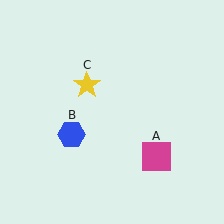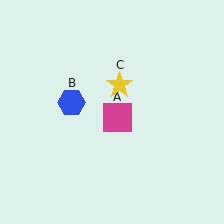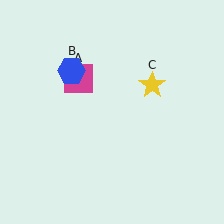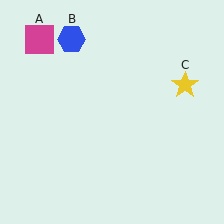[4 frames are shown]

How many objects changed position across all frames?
3 objects changed position: magenta square (object A), blue hexagon (object B), yellow star (object C).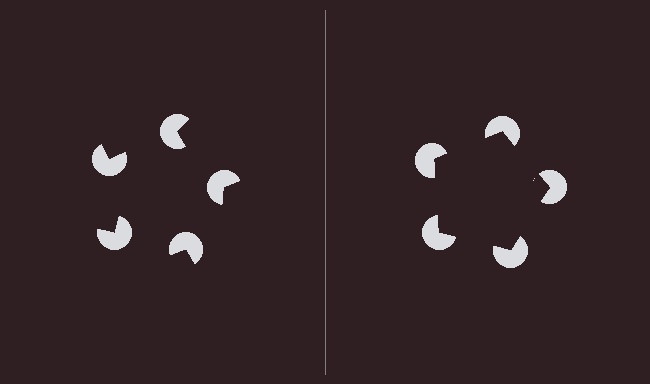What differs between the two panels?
The pac-man discs are positioned identically on both sides; only the wedge orientations differ. On the right they align to a pentagon; on the left they are misaligned.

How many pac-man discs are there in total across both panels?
10 — 5 on each side.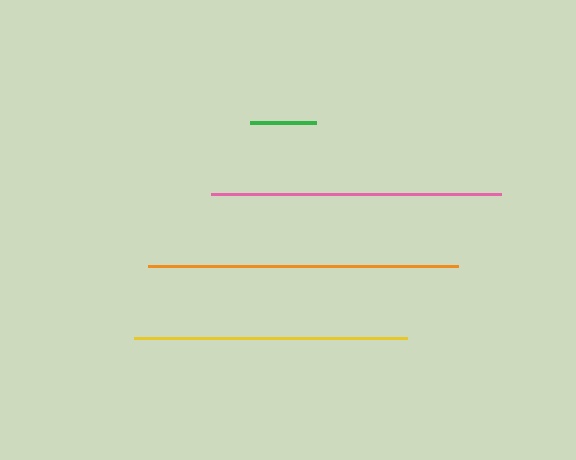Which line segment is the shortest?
The green line is the shortest at approximately 67 pixels.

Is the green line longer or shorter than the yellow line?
The yellow line is longer than the green line.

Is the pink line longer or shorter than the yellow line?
The pink line is longer than the yellow line.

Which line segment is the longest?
The orange line is the longest at approximately 310 pixels.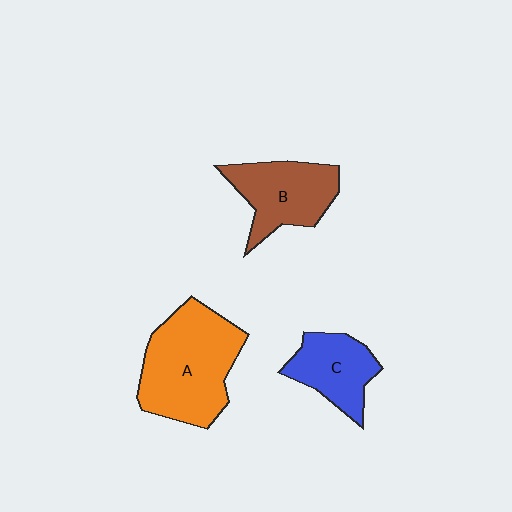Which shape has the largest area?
Shape A (orange).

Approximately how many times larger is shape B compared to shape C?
Approximately 1.2 times.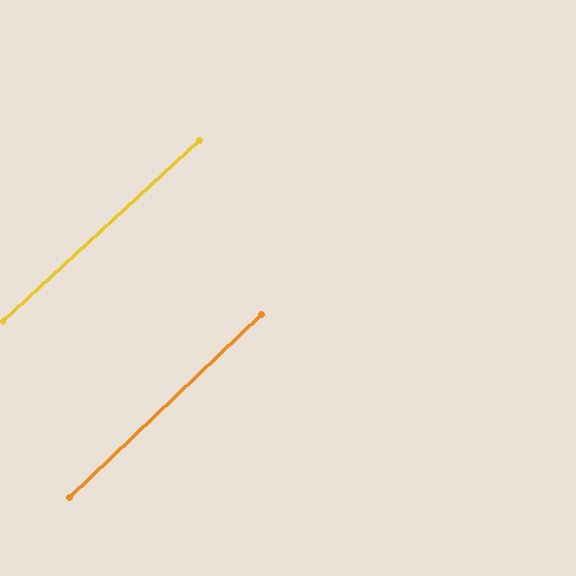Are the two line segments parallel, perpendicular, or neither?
Parallel — their directions differ by only 1.0°.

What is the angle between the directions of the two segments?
Approximately 1 degree.